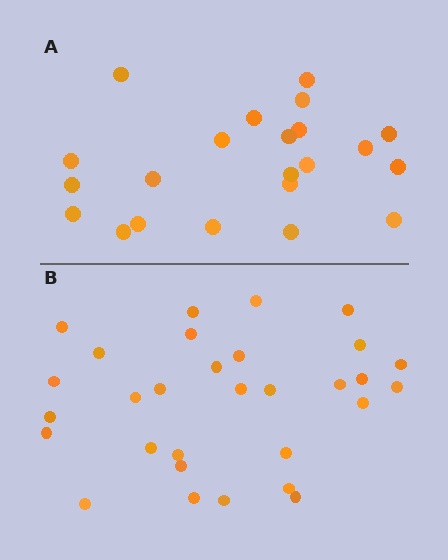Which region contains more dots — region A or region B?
Region B (the bottom region) has more dots.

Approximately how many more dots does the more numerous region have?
Region B has roughly 8 or so more dots than region A.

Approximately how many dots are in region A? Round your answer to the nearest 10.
About 20 dots. (The exact count is 22, which rounds to 20.)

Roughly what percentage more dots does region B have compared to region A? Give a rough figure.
About 35% more.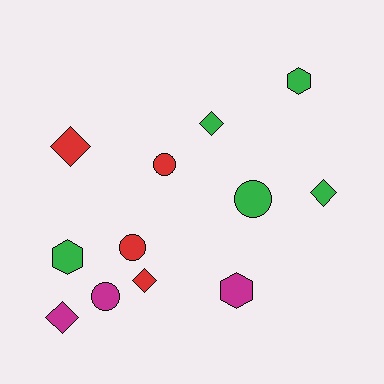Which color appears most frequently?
Green, with 5 objects.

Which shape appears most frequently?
Diamond, with 5 objects.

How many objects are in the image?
There are 12 objects.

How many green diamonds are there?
There are 2 green diamonds.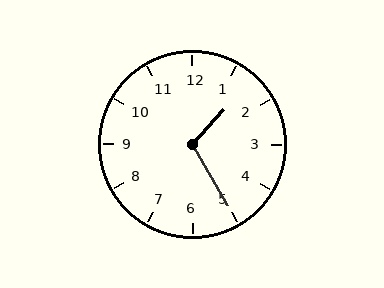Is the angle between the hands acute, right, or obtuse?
It is obtuse.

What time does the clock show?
1:25.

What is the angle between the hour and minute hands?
Approximately 108 degrees.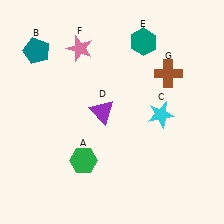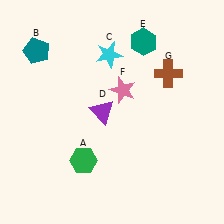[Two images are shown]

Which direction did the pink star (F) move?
The pink star (F) moved right.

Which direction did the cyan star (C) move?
The cyan star (C) moved up.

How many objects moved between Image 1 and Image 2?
2 objects moved between the two images.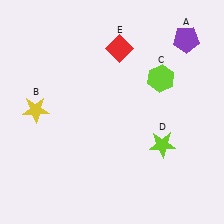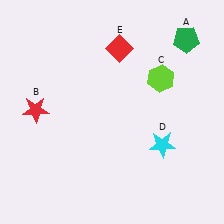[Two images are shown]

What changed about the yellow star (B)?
In Image 1, B is yellow. In Image 2, it changed to red.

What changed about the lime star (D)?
In Image 1, D is lime. In Image 2, it changed to cyan.